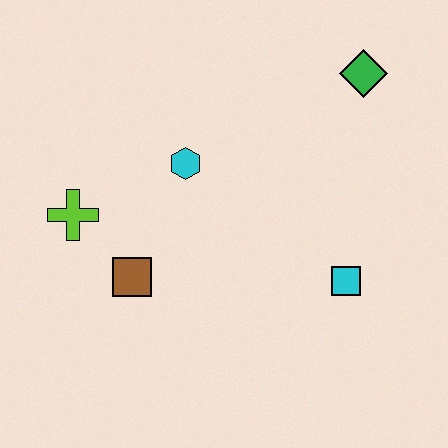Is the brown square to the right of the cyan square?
No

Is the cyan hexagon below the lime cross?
No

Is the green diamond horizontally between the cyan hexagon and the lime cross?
No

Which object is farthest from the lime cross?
The green diamond is farthest from the lime cross.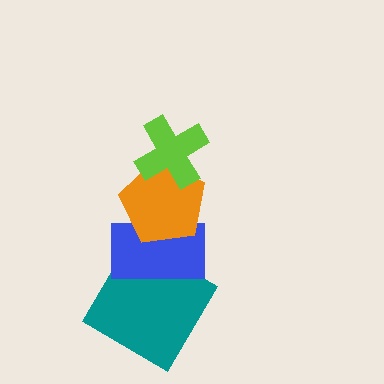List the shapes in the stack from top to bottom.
From top to bottom: the lime cross, the orange pentagon, the blue rectangle, the teal diamond.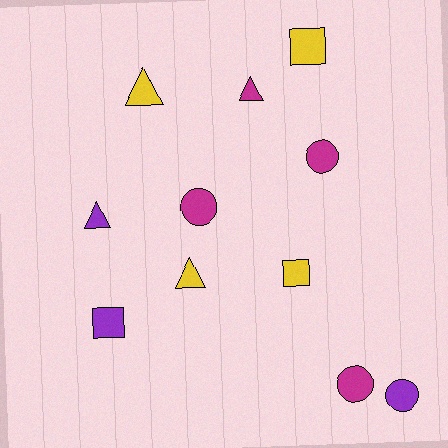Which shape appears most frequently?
Triangle, with 4 objects.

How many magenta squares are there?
There are no magenta squares.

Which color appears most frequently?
Magenta, with 4 objects.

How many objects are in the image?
There are 11 objects.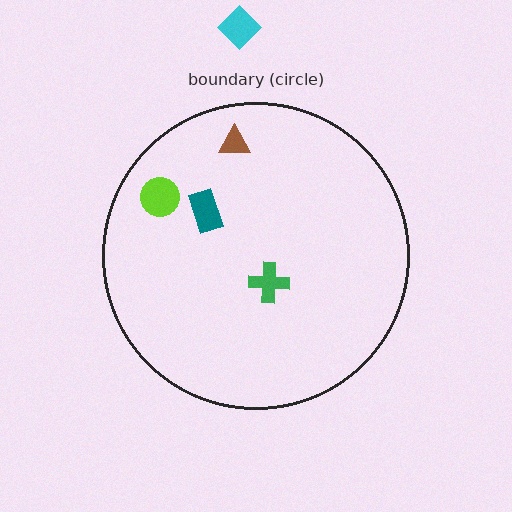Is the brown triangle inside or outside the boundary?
Inside.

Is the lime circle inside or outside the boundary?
Inside.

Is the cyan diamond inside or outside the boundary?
Outside.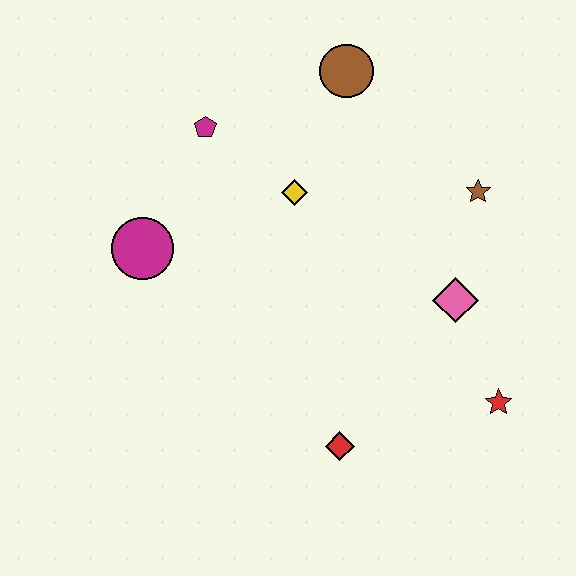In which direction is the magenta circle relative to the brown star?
The magenta circle is to the left of the brown star.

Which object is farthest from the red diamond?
The brown circle is farthest from the red diamond.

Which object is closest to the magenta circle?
The magenta pentagon is closest to the magenta circle.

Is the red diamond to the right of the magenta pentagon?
Yes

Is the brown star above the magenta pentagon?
No